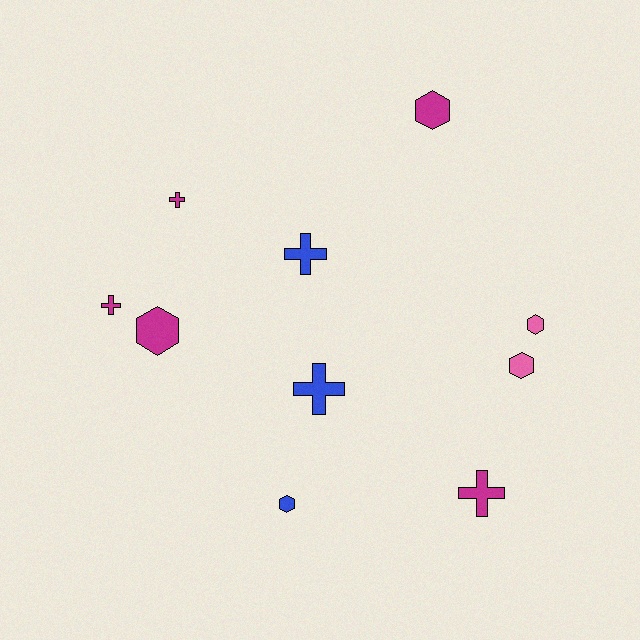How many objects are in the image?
There are 10 objects.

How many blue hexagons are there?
There is 1 blue hexagon.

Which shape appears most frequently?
Cross, with 5 objects.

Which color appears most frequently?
Magenta, with 5 objects.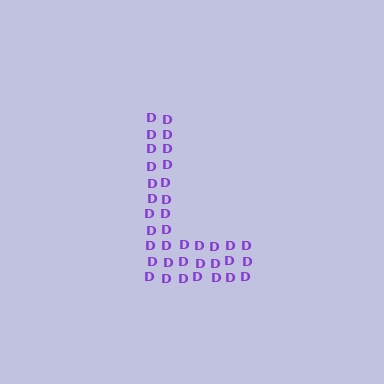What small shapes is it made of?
It is made of small letter D's.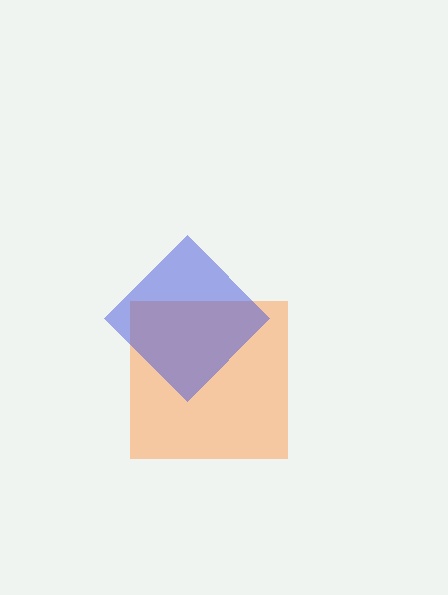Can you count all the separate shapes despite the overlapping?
Yes, there are 2 separate shapes.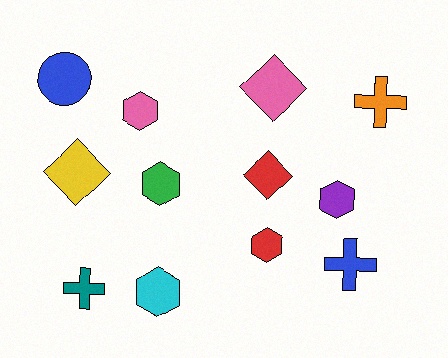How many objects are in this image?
There are 12 objects.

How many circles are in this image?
There is 1 circle.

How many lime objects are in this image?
There are no lime objects.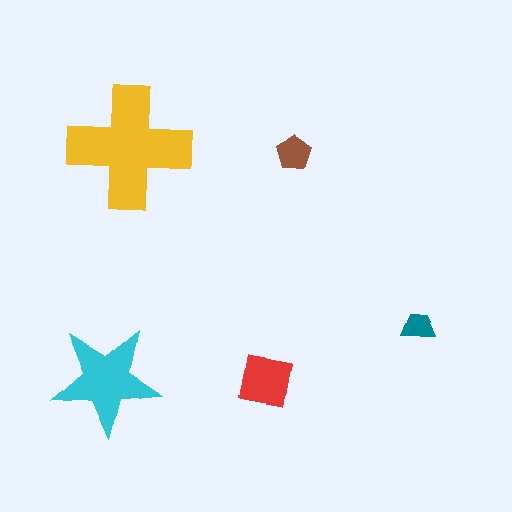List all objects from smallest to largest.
The teal trapezoid, the brown pentagon, the red square, the cyan star, the yellow cross.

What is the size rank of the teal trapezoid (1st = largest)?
5th.